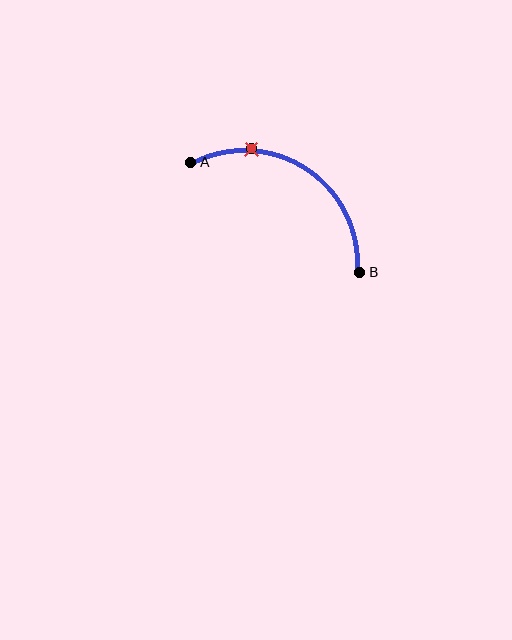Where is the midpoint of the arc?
The arc midpoint is the point on the curve farthest from the straight line joining A and B. It sits above that line.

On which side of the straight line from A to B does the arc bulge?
The arc bulges above the straight line connecting A and B.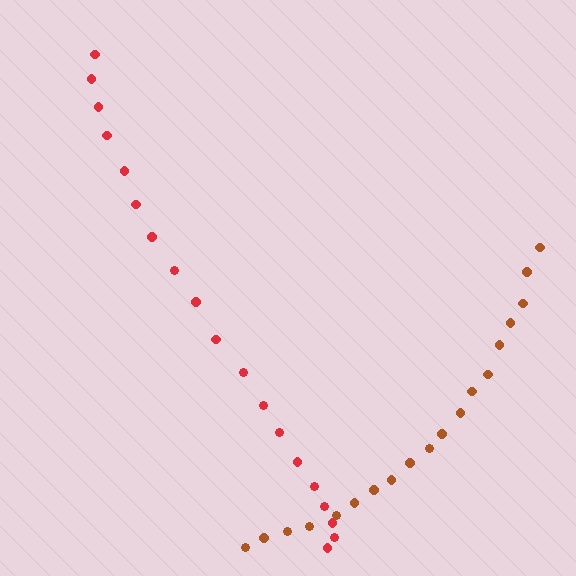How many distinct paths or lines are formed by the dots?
There are 2 distinct paths.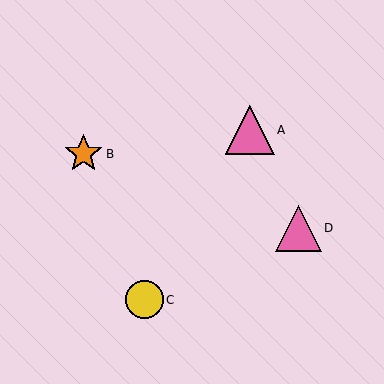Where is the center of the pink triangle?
The center of the pink triangle is at (298, 228).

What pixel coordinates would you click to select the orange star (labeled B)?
Click at (83, 154) to select the orange star B.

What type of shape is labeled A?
Shape A is a pink triangle.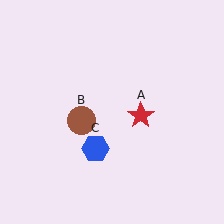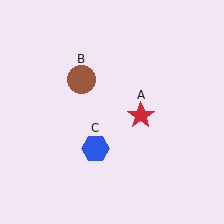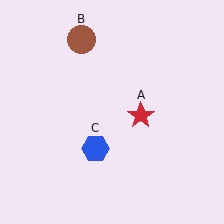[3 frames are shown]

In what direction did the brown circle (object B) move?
The brown circle (object B) moved up.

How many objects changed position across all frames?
1 object changed position: brown circle (object B).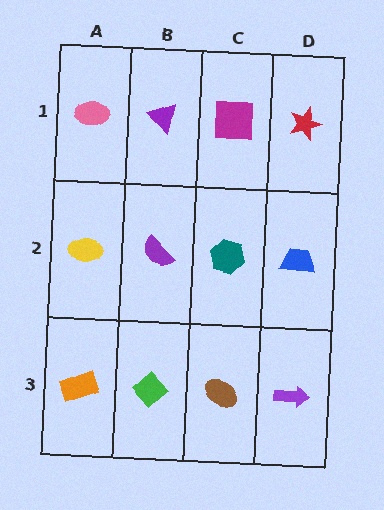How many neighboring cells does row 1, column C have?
3.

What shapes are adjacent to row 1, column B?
A purple semicircle (row 2, column B), a pink ellipse (row 1, column A), a magenta square (row 1, column C).